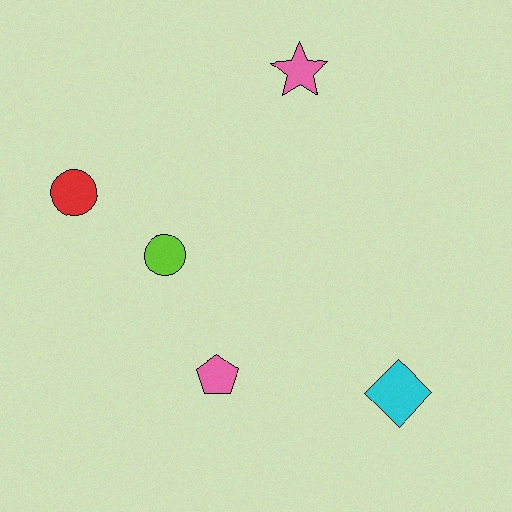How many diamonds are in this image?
There is 1 diamond.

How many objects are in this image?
There are 5 objects.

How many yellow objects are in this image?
There are no yellow objects.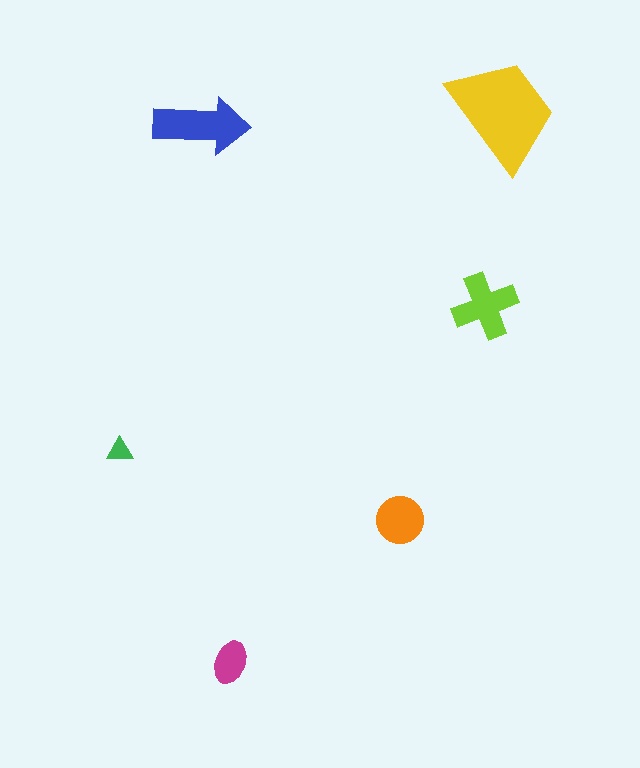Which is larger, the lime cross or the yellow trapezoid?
The yellow trapezoid.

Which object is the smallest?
The green triangle.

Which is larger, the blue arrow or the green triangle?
The blue arrow.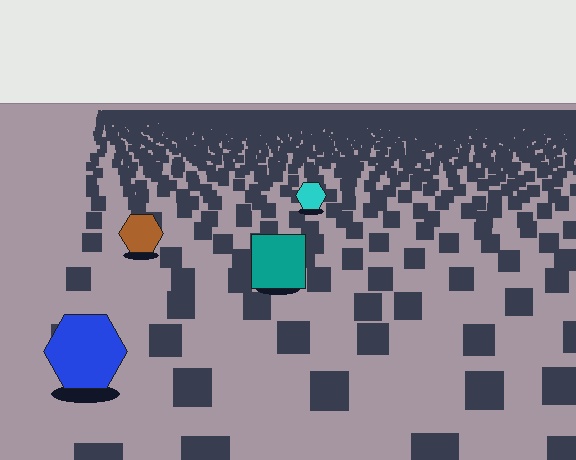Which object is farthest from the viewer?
The cyan hexagon is farthest from the viewer. It appears smaller and the ground texture around it is denser.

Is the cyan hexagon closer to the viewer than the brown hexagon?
No. The brown hexagon is closer — you can tell from the texture gradient: the ground texture is coarser near it.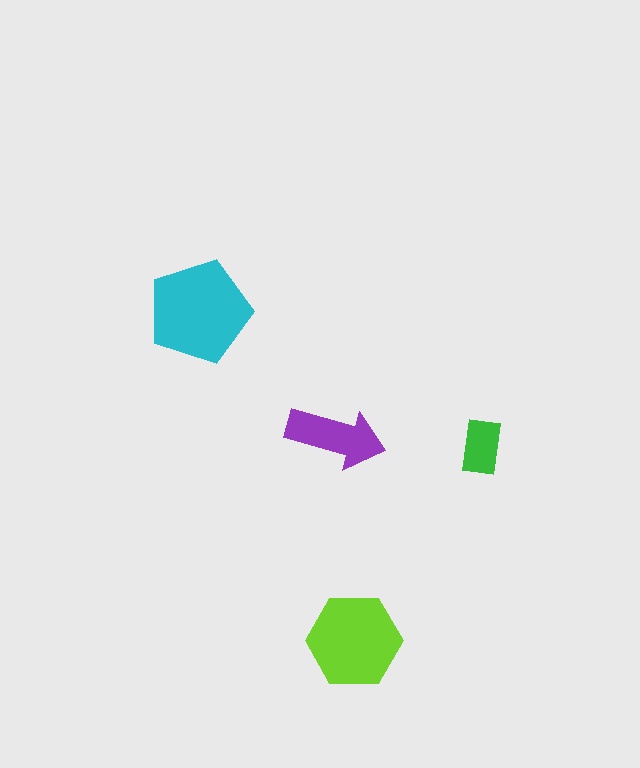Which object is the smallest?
The green rectangle.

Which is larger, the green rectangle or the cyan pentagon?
The cyan pentagon.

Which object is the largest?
The cyan pentagon.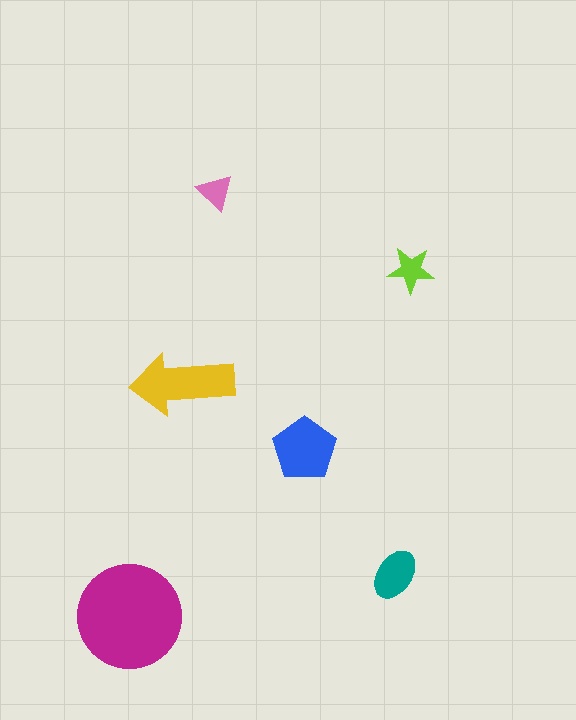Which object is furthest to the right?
The lime star is rightmost.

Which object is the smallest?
The pink triangle.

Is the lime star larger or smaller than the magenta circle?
Smaller.